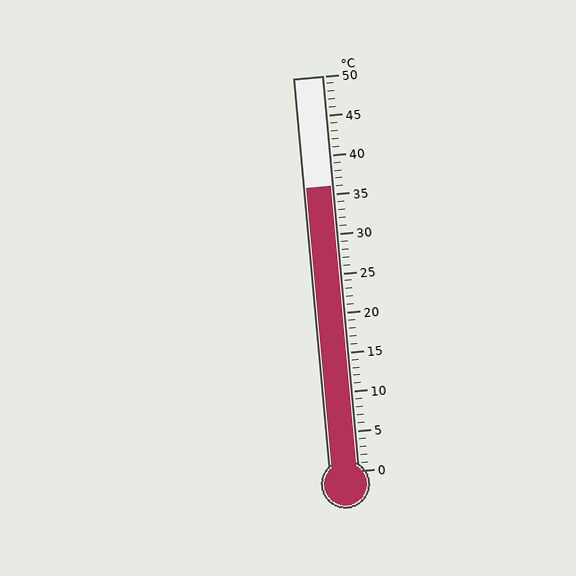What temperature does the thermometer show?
The thermometer shows approximately 36°C.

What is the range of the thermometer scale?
The thermometer scale ranges from 0°C to 50°C.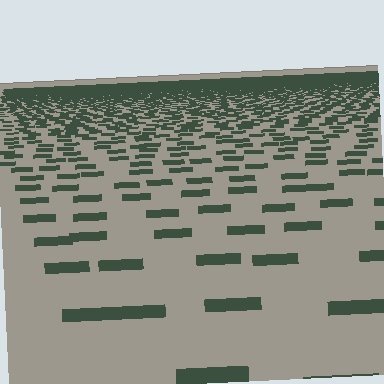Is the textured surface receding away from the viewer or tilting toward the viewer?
The surface is receding away from the viewer. Texture elements get smaller and denser toward the top.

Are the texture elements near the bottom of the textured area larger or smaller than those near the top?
Larger. Near the bottom, elements are closer to the viewer and appear at a bigger on-screen size.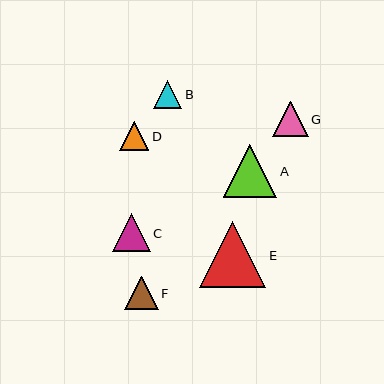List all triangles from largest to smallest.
From largest to smallest: E, A, C, G, F, D, B.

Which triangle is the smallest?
Triangle B is the smallest with a size of approximately 28 pixels.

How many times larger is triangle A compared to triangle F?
Triangle A is approximately 1.6 times the size of triangle F.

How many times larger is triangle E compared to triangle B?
Triangle E is approximately 2.3 times the size of triangle B.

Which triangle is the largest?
Triangle E is the largest with a size of approximately 66 pixels.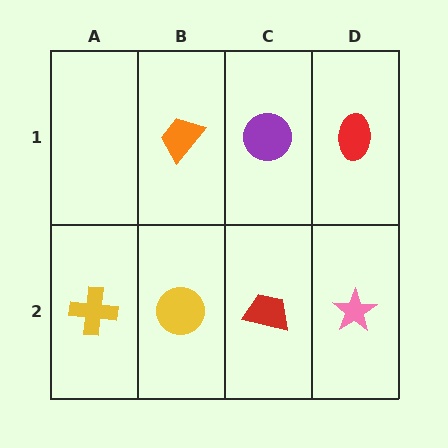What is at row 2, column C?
A red trapezoid.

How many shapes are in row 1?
3 shapes.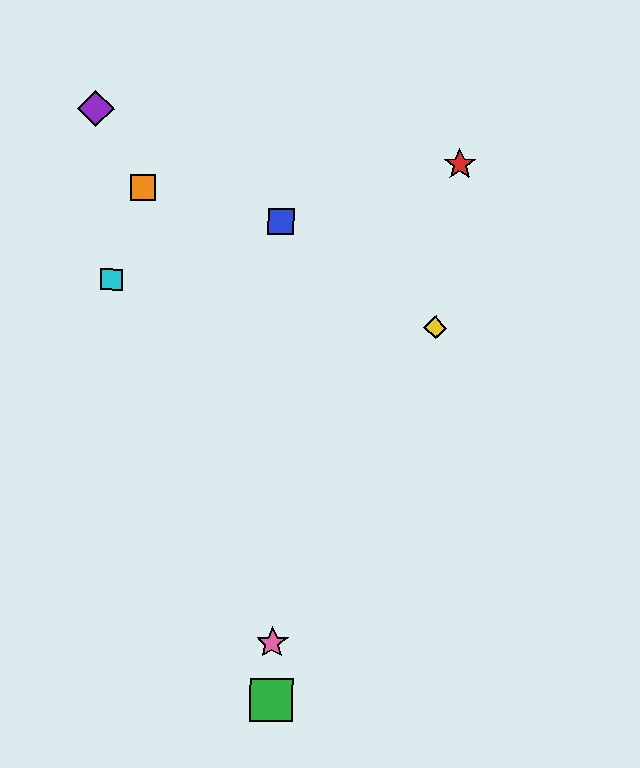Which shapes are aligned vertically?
The blue square, the green square, the pink star are aligned vertically.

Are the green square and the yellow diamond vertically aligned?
No, the green square is at x≈271 and the yellow diamond is at x≈436.